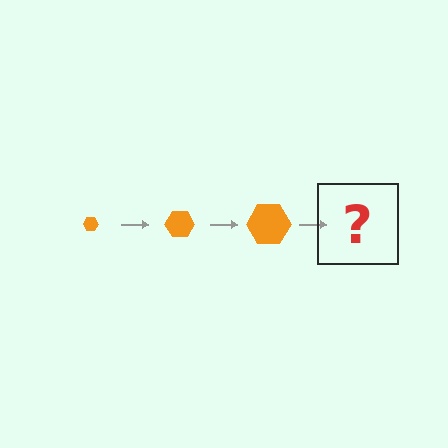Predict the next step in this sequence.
The next step is an orange hexagon, larger than the previous one.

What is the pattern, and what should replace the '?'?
The pattern is that the hexagon gets progressively larger each step. The '?' should be an orange hexagon, larger than the previous one.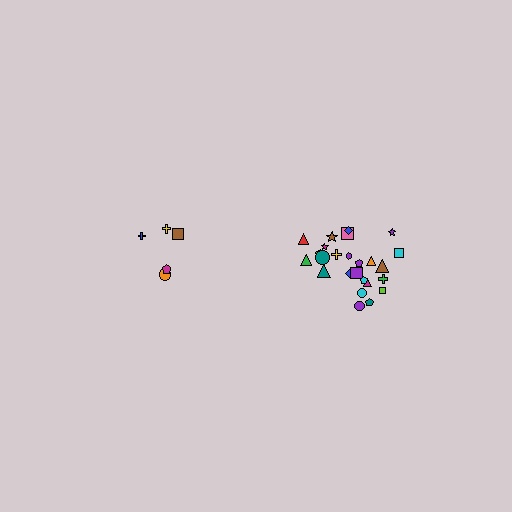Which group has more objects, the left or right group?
The right group.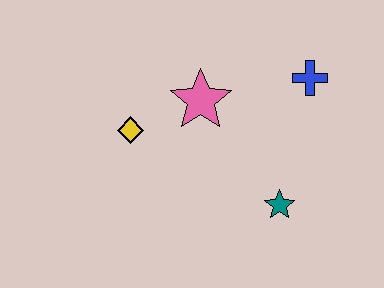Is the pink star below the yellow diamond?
No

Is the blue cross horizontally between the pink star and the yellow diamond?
No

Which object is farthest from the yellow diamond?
The blue cross is farthest from the yellow diamond.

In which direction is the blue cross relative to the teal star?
The blue cross is above the teal star.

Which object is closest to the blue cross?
The pink star is closest to the blue cross.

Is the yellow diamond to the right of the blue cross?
No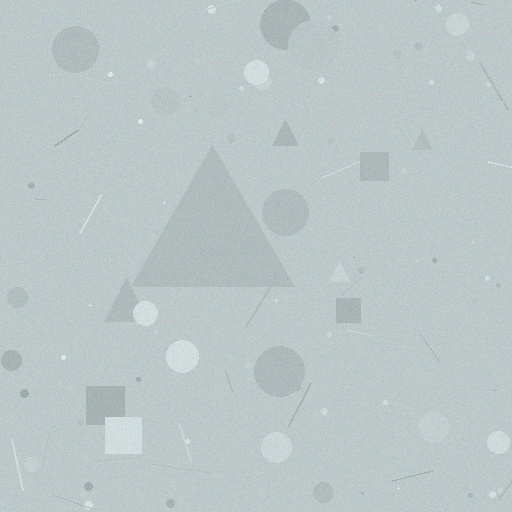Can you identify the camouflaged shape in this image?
The camouflaged shape is a triangle.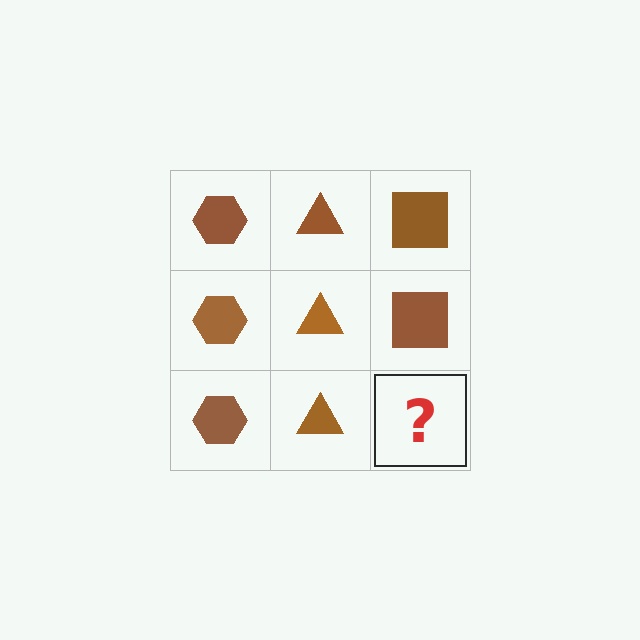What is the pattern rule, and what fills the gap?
The rule is that each column has a consistent shape. The gap should be filled with a brown square.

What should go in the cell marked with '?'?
The missing cell should contain a brown square.